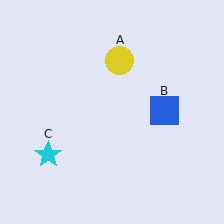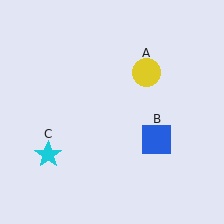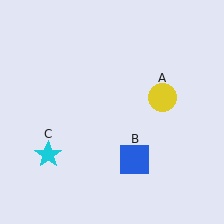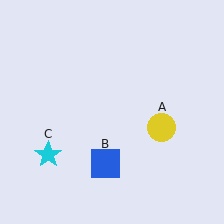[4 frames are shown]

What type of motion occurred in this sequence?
The yellow circle (object A), blue square (object B) rotated clockwise around the center of the scene.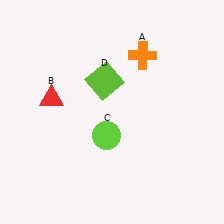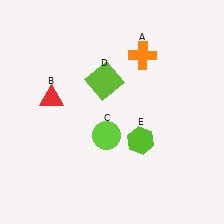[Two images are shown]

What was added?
A lime hexagon (E) was added in Image 2.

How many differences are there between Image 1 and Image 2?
There is 1 difference between the two images.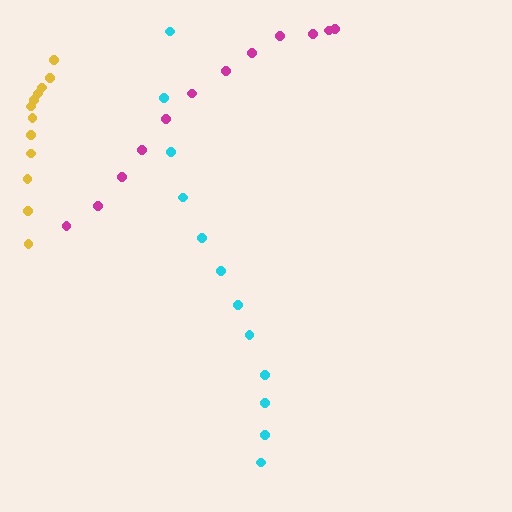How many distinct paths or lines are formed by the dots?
There are 3 distinct paths.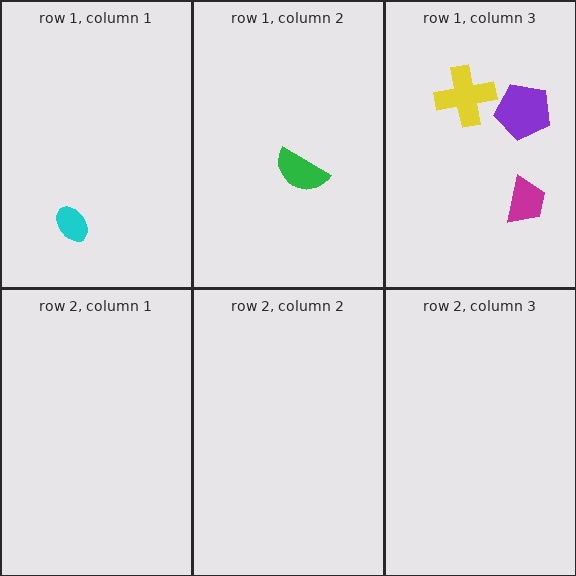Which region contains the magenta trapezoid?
The row 1, column 3 region.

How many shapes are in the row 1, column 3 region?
3.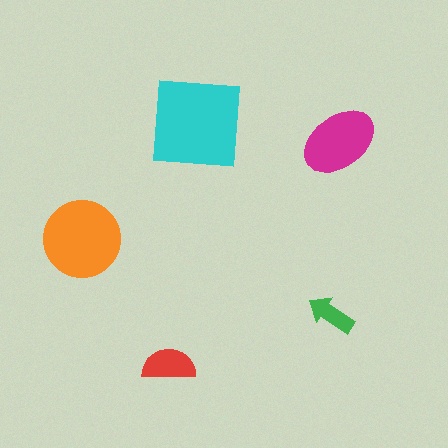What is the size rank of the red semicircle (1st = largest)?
4th.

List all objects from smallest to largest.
The green arrow, the red semicircle, the magenta ellipse, the orange circle, the cyan square.